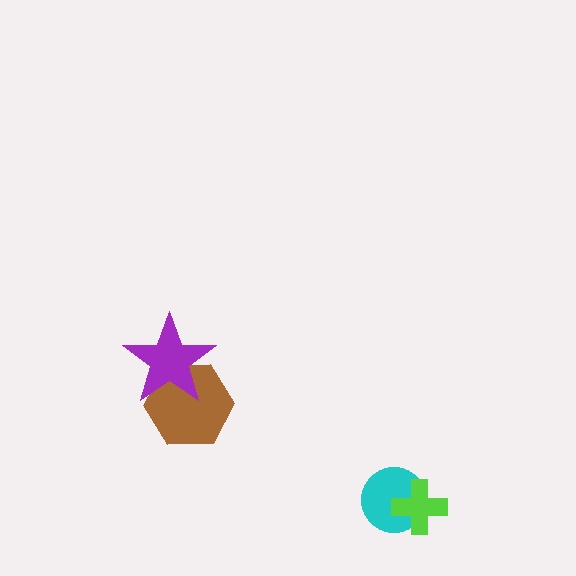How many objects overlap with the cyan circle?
1 object overlaps with the cyan circle.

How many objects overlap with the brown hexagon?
1 object overlaps with the brown hexagon.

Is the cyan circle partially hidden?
Yes, it is partially covered by another shape.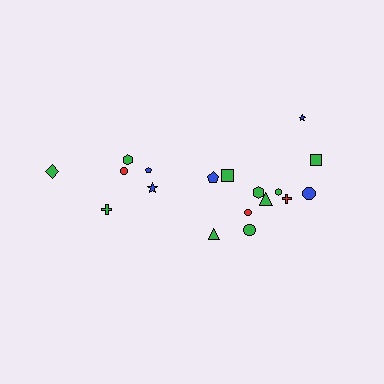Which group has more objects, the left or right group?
The right group.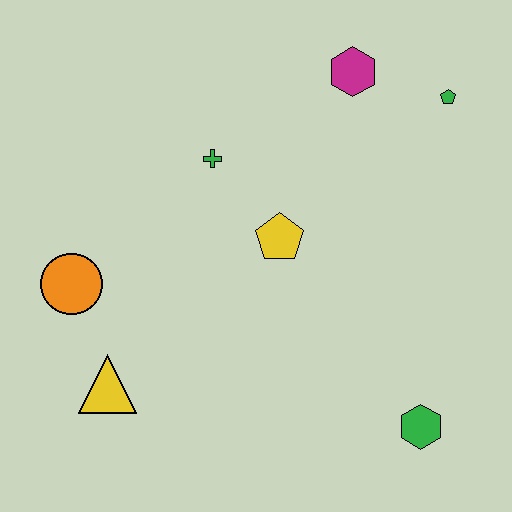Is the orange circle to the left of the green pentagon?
Yes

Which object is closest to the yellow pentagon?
The green cross is closest to the yellow pentagon.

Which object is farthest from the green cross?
The green hexagon is farthest from the green cross.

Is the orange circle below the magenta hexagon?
Yes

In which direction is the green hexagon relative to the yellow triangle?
The green hexagon is to the right of the yellow triangle.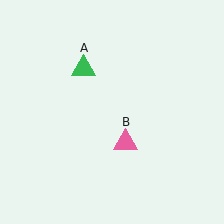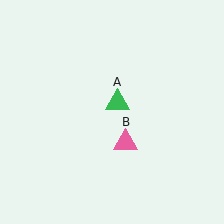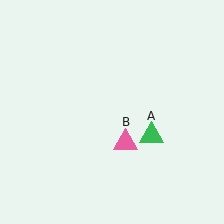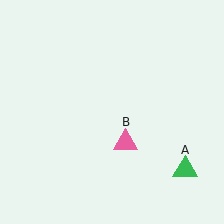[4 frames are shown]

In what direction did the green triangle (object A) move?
The green triangle (object A) moved down and to the right.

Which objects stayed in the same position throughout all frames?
Pink triangle (object B) remained stationary.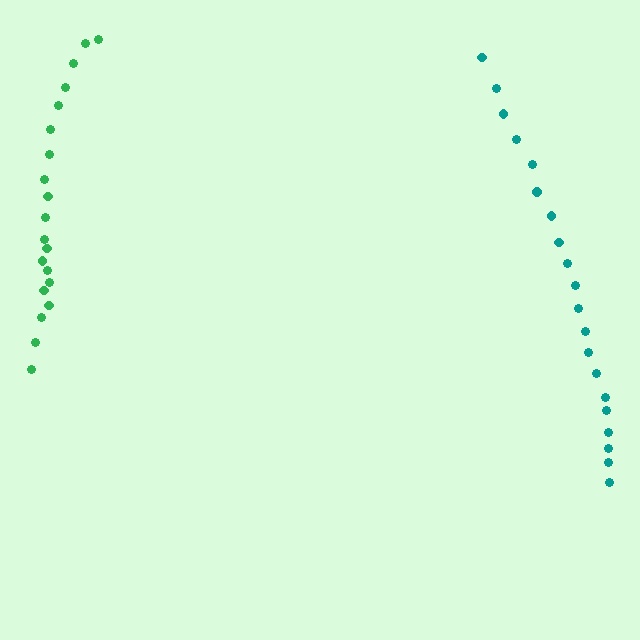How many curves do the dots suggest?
There are 2 distinct paths.